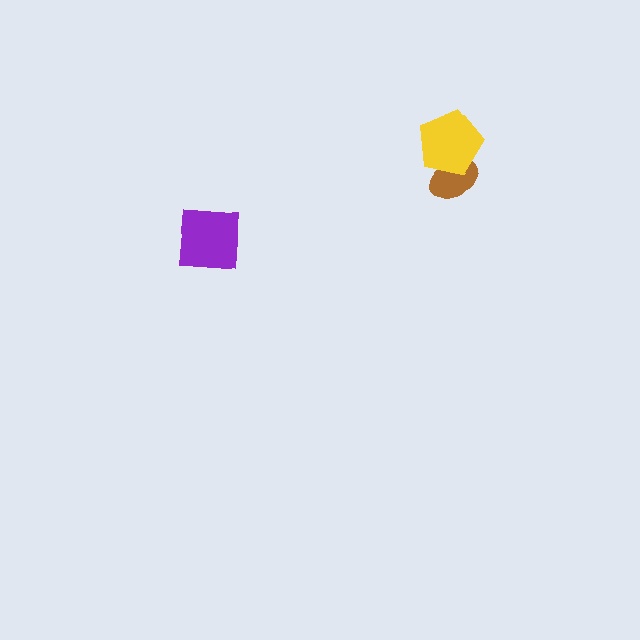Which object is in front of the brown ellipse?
The yellow pentagon is in front of the brown ellipse.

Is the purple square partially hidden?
No, no other shape covers it.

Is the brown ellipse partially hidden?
Yes, it is partially covered by another shape.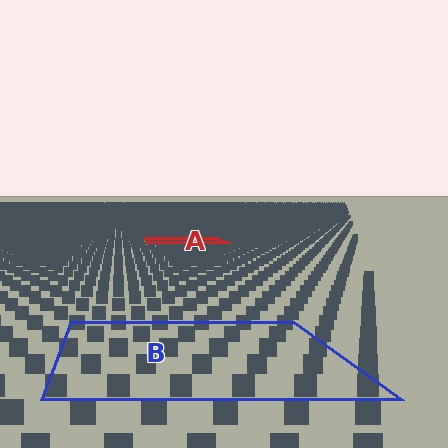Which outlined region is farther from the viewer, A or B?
Region A is farther from the viewer — the texture elements inside it appear smaller and more densely packed.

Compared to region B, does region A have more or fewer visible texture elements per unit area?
Region A has more texture elements per unit area — they are packed more densely because it is farther away.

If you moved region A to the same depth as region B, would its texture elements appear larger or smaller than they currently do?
They would appear larger. At a closer depth, the same texture elements are projected at a bigger on-screen size.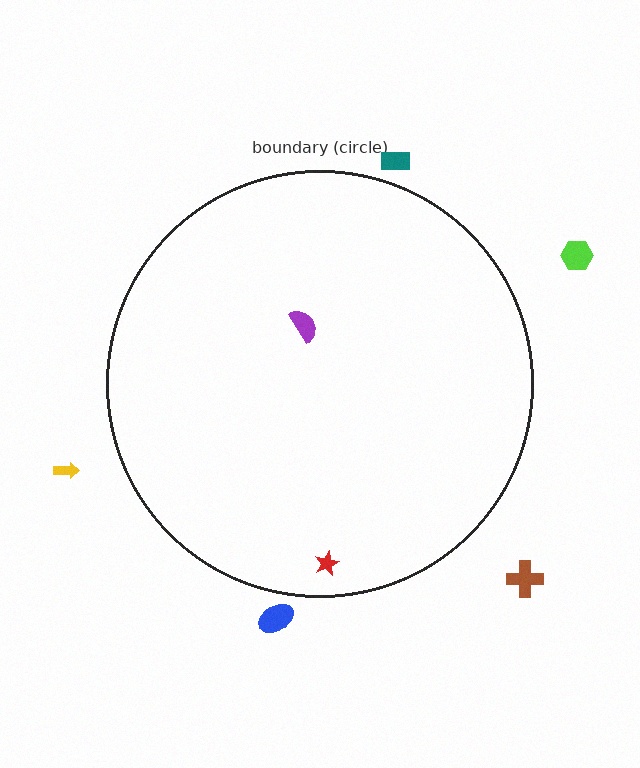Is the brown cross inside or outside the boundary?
Outside.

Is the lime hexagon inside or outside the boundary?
Outside.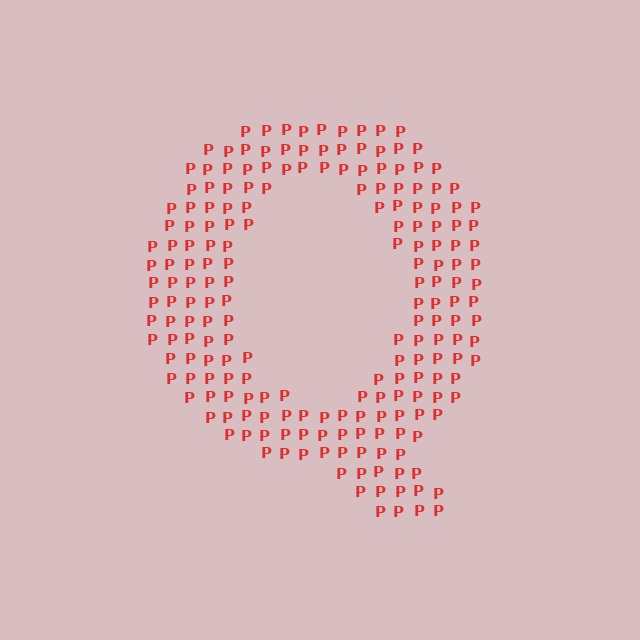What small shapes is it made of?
It is made of small letter P's.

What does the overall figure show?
The overall figure shows the letter Q.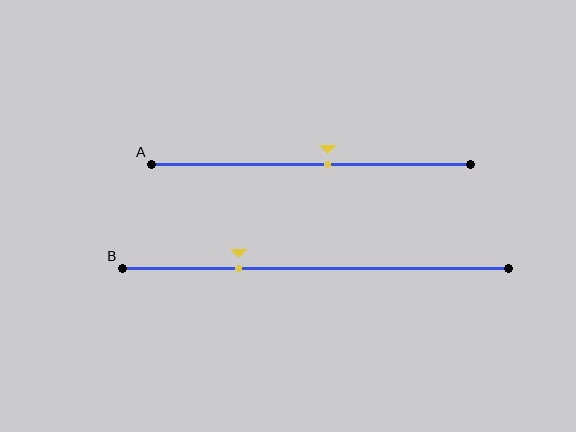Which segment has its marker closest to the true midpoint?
Segment A has its marker closest to the true midpoint.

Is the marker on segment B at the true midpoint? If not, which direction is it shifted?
No, the marker on segment B is shifted to the left by about 20% of the segment length.